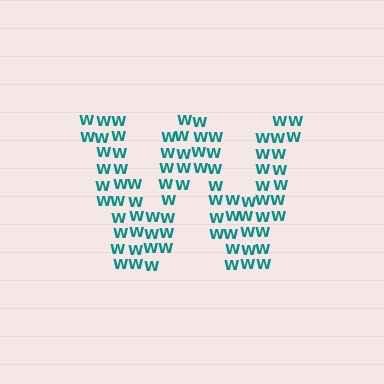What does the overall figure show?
The overall figure shows the letter W.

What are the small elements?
The small elements are letter W's.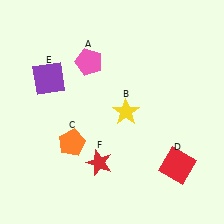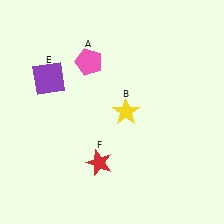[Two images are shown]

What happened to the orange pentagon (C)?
The orange pentagon (C) was removed in Image 2. It was in the bottom-left area of Image 1.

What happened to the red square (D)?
The red square (D) was removed in Image 2. It was in the bottom-right area of Image 1.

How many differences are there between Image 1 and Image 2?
There are 2 differences between the two images.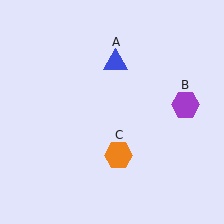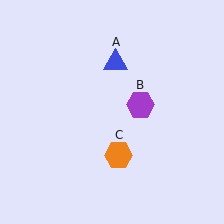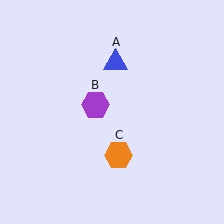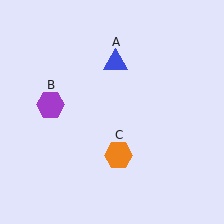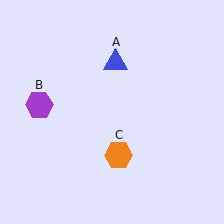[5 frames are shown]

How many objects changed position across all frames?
1 object changed position: purple hexagon (object B).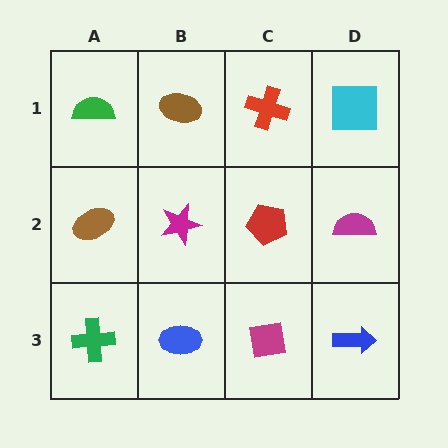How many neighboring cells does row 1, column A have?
2.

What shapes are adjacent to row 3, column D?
A magenta semicircle (row 2, column D), a magenta square (row 3, column C).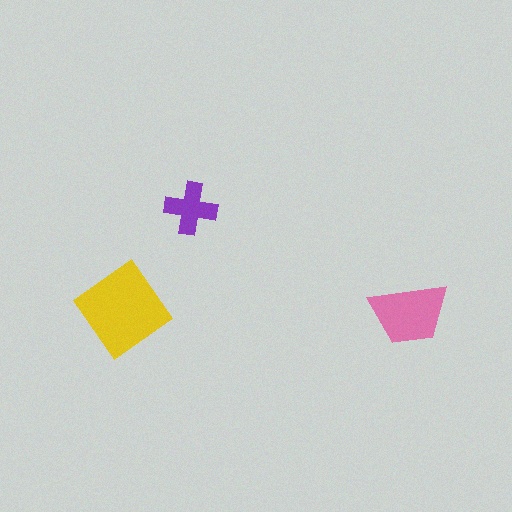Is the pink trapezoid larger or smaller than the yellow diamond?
Smaller.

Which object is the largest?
The yellow diamond.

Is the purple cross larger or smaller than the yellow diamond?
Smaller.